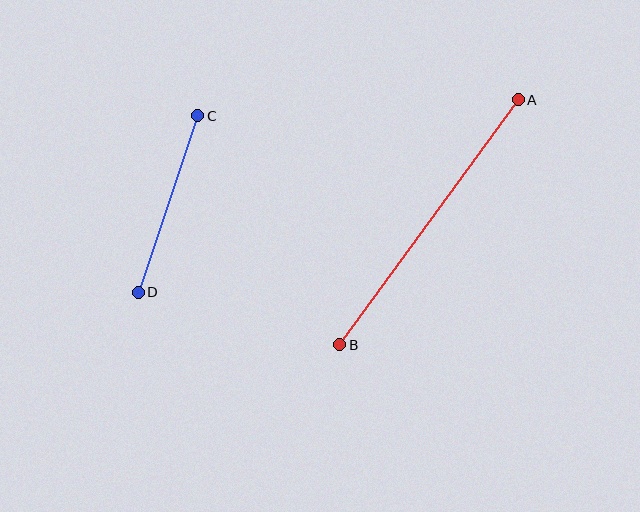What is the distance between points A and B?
The distance is approximately 303 pixels.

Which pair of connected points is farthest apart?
Points A and B are farthest apart.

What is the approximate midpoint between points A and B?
The midpoint is at approximately (429, 222) pixels.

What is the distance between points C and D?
The distance is approximately 186 pixels.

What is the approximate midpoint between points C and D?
The midpoint is at approximately (168, 204) pixels.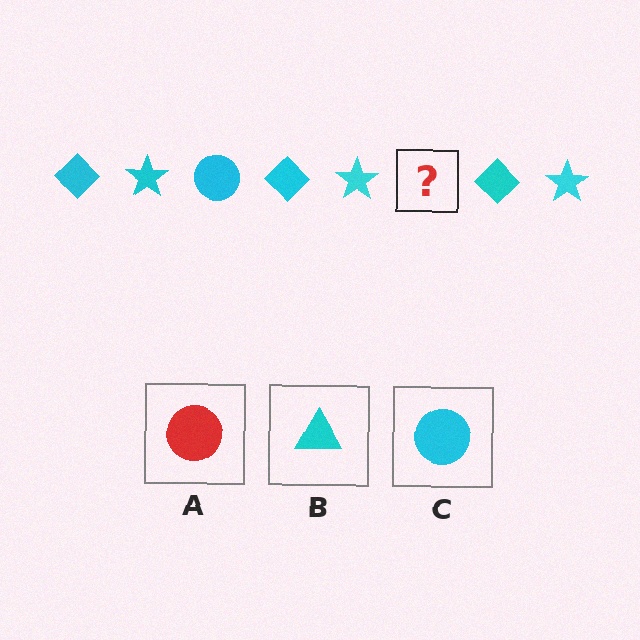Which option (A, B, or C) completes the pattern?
C.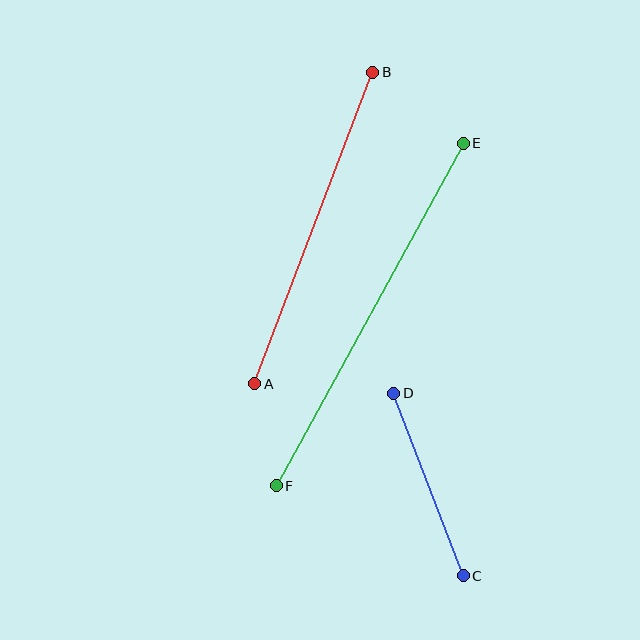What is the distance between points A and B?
The distance is approximately 333 pixels.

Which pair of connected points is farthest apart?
Points E and F are farthest apart.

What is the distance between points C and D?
The distance is approximately 196 pixels.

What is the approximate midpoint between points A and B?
The midpoint is at approximately (314, 228) pixels.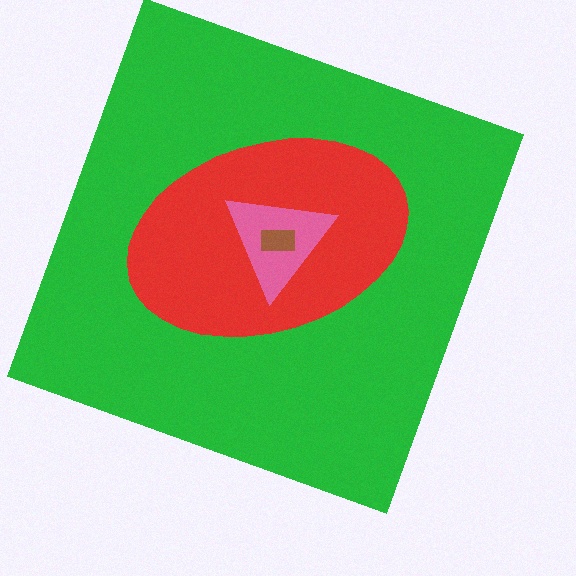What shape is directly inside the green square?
The red ellipse.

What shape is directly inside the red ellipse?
The pink triangle.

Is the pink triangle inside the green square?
Yes.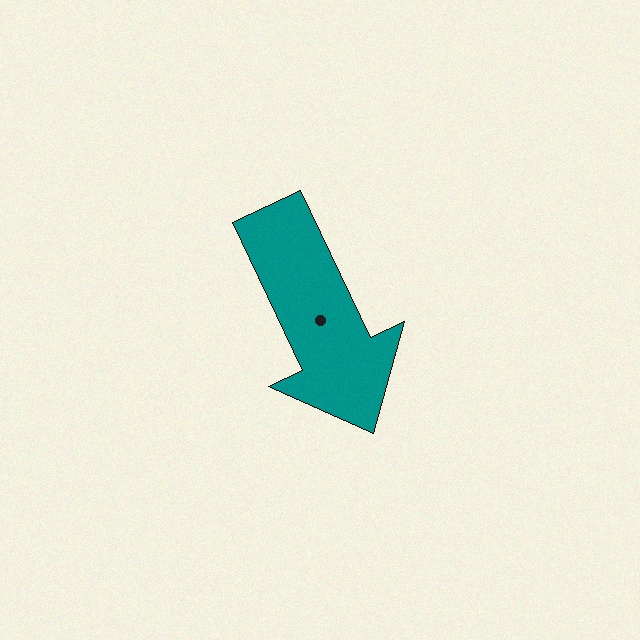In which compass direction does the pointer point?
Southeast.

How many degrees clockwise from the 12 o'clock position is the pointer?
Approximately 155 degrees.